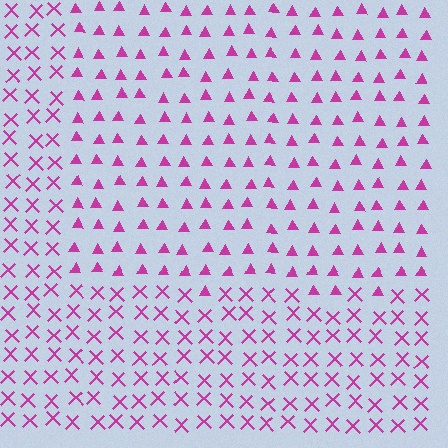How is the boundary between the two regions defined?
The boundary is defined by a change in element shape: triangles inside vs. X marks outside. All elements share the same color and spacing.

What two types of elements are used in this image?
The image uses triangles inside the rectangle region and X marks outside it.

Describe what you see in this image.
The image is filled with small magenta elements arranged in a uniform grid. A rectangle-shaped region contains triangles, while the surrounding area contains X marks. The boundary is defined purely by the change in element shape.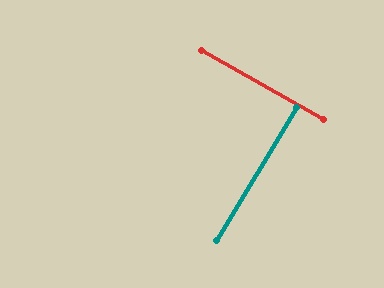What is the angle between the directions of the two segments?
Approximately 88 degrees.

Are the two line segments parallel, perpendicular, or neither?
Perpendicular — they meet at approximately 88°.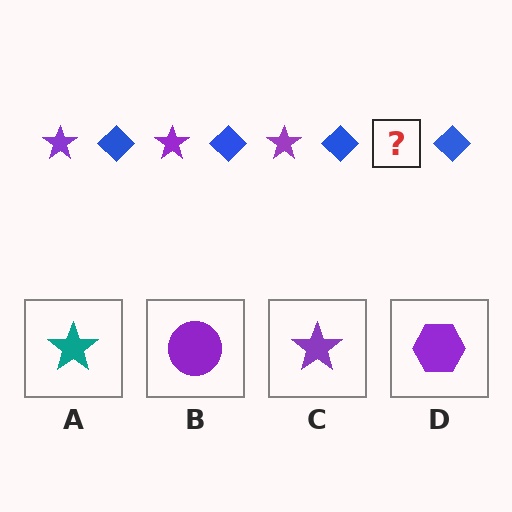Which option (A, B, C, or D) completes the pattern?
C.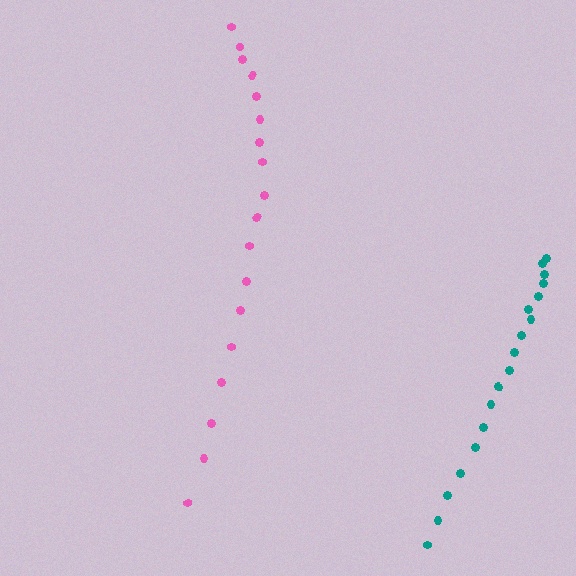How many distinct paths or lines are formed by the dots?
There are 2 distinct paths.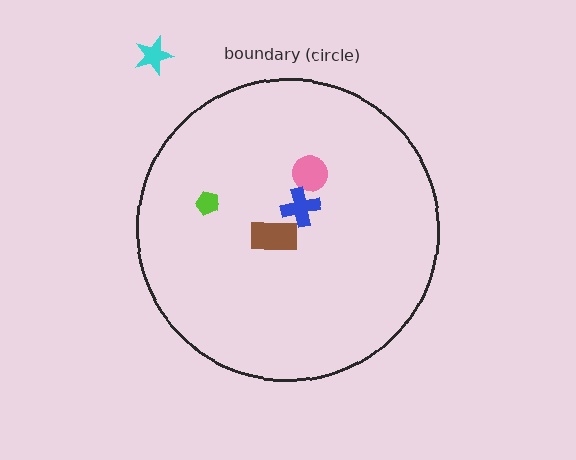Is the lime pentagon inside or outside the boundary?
Inside.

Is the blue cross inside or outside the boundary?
Inside.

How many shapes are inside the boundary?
4 inside, 1 outside.